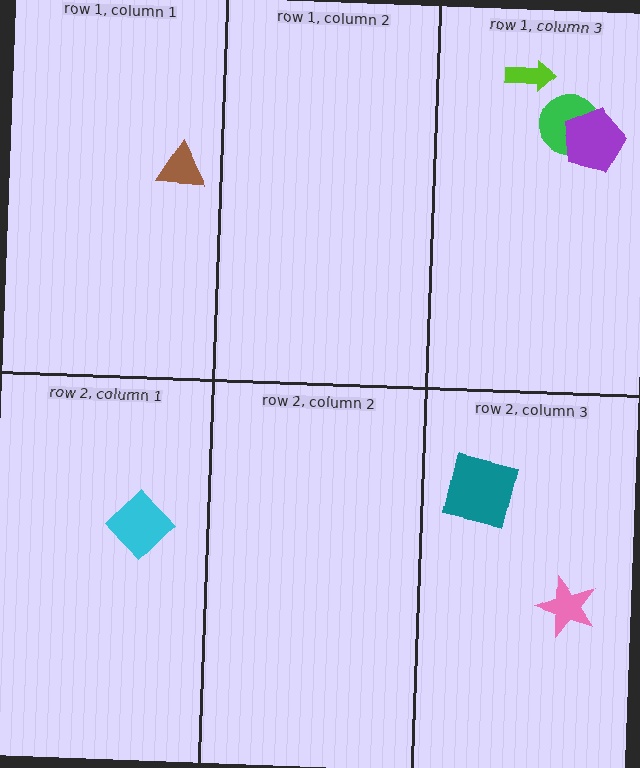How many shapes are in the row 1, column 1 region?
1.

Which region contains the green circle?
The row 1, column 3 region.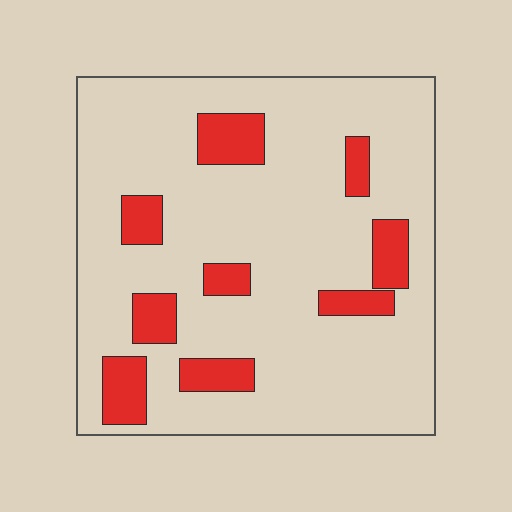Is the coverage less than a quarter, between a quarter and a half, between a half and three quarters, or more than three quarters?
Less than a quarter.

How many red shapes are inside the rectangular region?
9.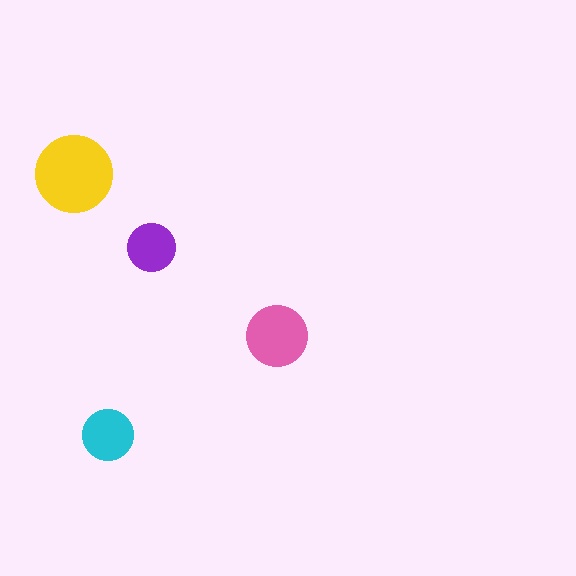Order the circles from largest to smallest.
the yellow one, the pink one, the cyan one, the purple one.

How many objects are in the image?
There are 4 objects in the image.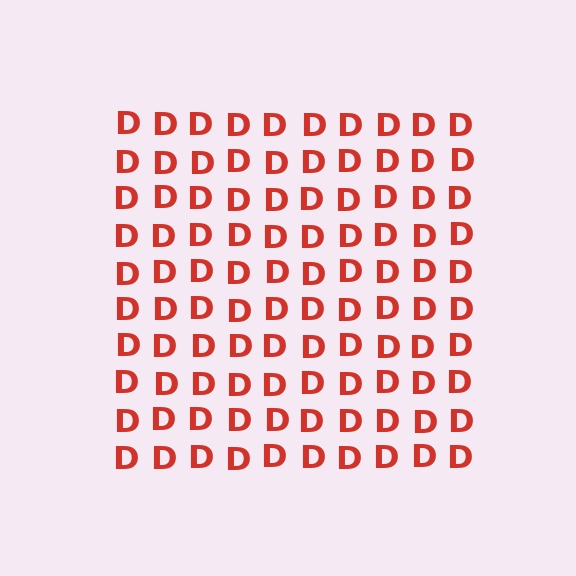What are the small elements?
The small elements are letter D's.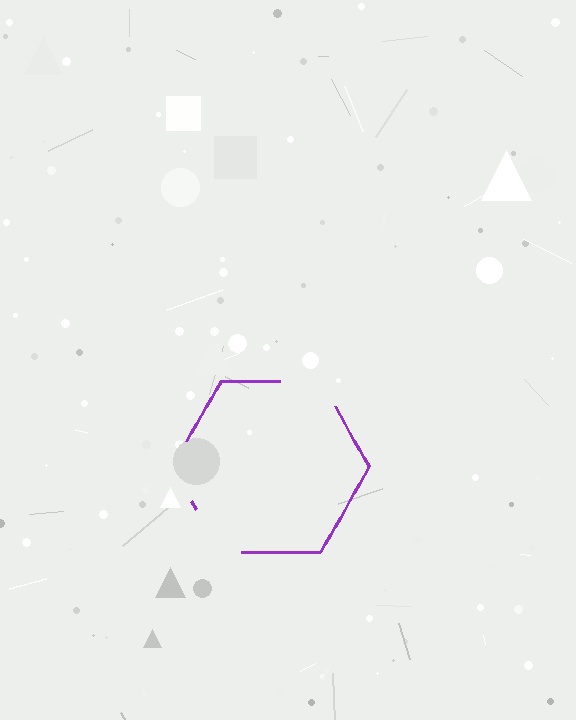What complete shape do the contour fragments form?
The contour fragments form a hexagon.